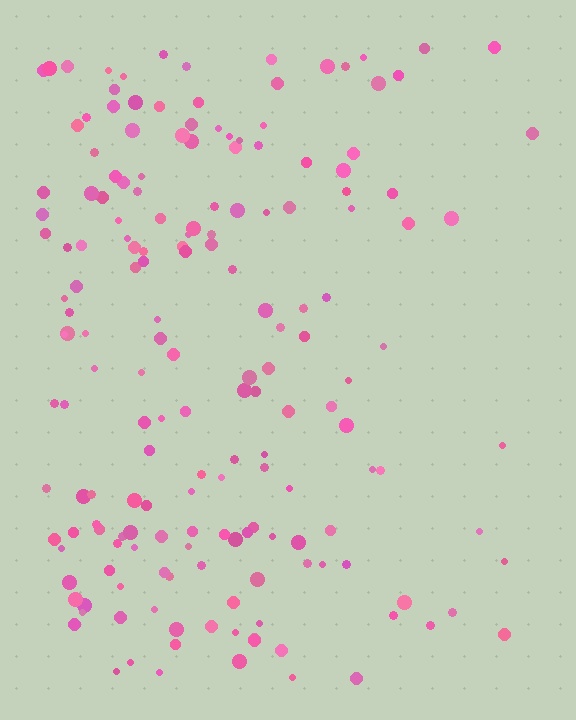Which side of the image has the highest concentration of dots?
The left.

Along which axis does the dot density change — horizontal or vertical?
Horizontal.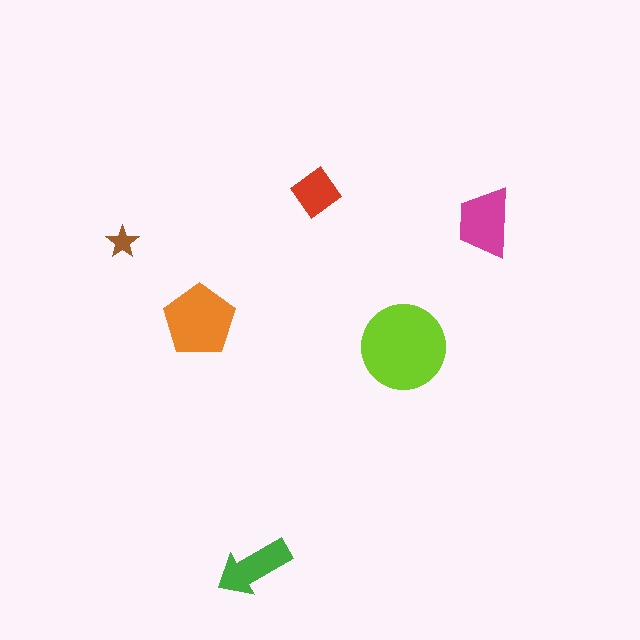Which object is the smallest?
The brown star.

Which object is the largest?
The lime circle.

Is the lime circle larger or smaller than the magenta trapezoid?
Larger.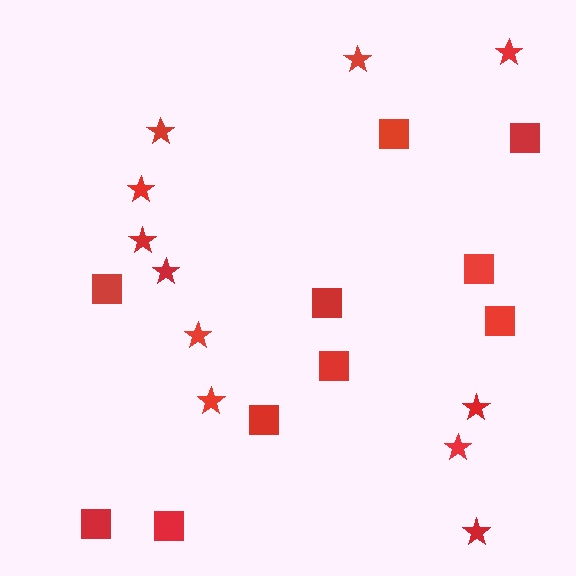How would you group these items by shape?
There are 2 groups: one group of stars (11) and one group of squares (10).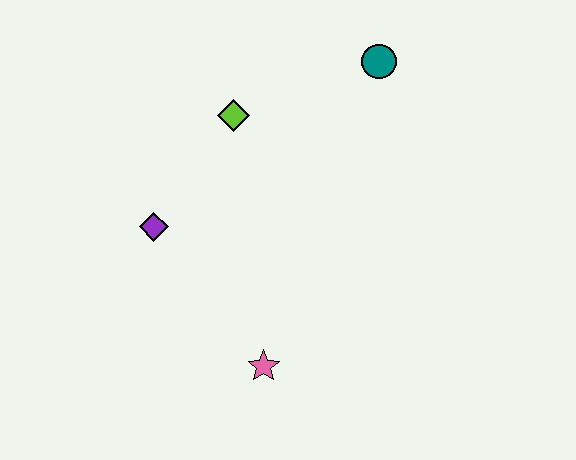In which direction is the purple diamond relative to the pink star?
The purple diamond is above the pink star.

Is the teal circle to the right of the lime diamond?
Yes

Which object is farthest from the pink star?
The teal circle is farthest from the pink star.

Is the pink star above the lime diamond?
No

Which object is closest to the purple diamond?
The lime diamond is closest to the purple diamond.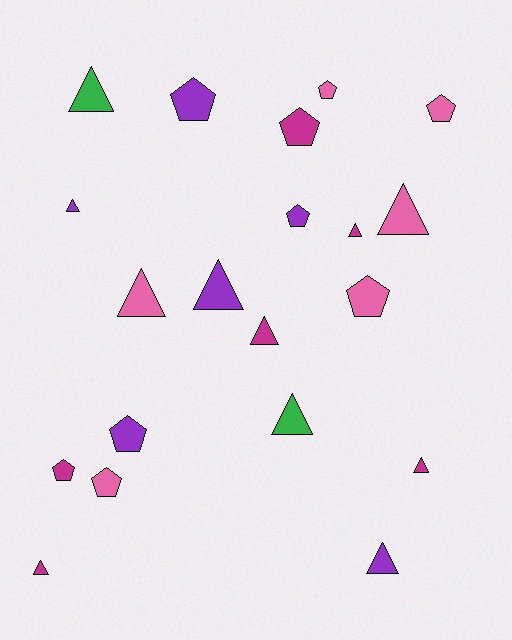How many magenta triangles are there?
There are 4 magenta triangles.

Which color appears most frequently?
Pink, with 6 objects.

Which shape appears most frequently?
Triangle, with 11 objects.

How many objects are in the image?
There are 20 objects.